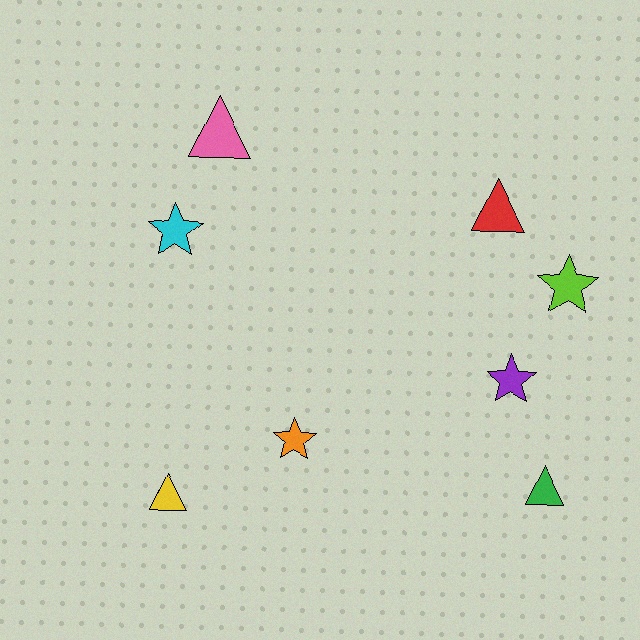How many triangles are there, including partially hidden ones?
There are 4 triangles.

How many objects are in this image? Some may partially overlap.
There are 8 objects.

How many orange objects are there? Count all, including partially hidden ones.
There is 1 orange object.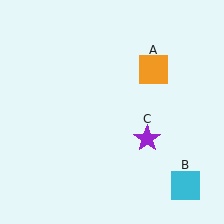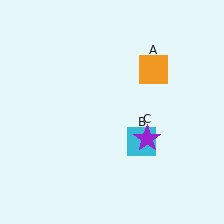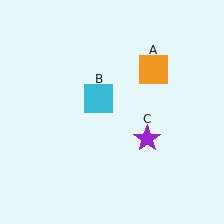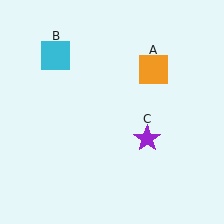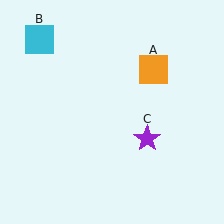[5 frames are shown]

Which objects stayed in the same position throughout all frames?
Orange square (object A) and purple star (object C) remained stationary.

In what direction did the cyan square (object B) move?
The cyan square (object B) moved up and to the left.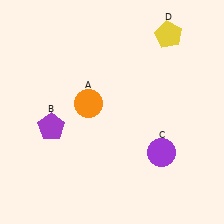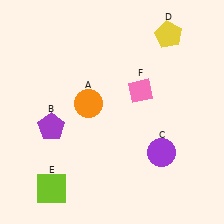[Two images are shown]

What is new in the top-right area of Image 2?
A pink diamond (F) was added in the top-right area of Image 2.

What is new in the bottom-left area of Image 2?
A lime square (E) was added in the bottom-left area of Image 2.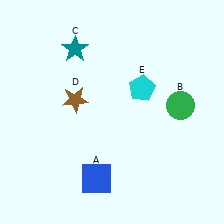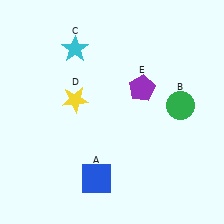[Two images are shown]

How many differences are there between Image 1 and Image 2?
There are 3 differences between the two images.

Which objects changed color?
C changed from teal to cyan. D changed from brown to yellow. E changed from cyan to purple.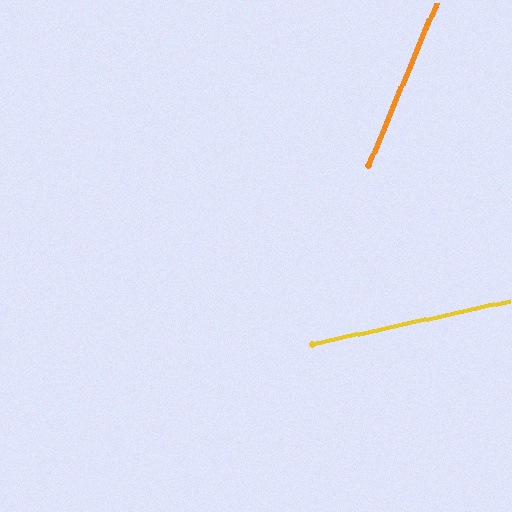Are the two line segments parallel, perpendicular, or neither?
Neither parallel nor perpendicular — they differ by about 55°.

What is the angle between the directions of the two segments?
Approximately 55 degrees.